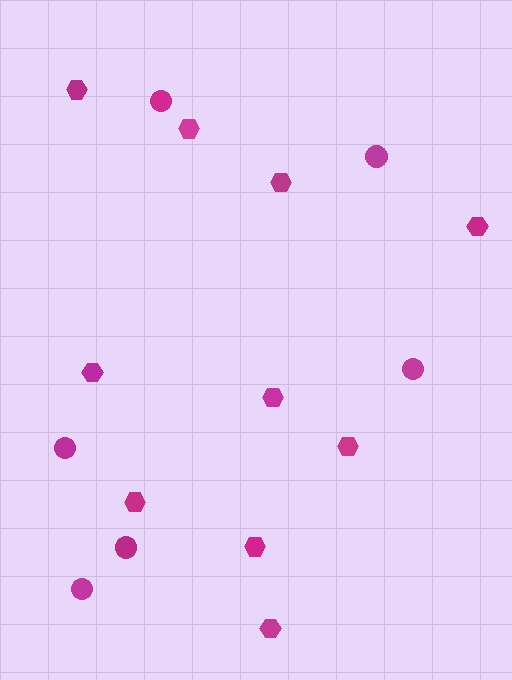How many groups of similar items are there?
There are 2 groups: one group of circles (6) and one group of hexagons (10).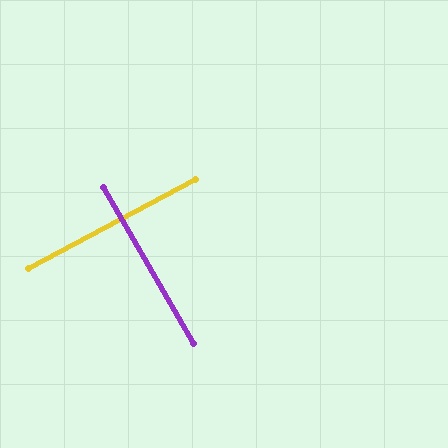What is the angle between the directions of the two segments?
Approximately 88 degrees.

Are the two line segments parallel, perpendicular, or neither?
Perpendicular — they meet at approximately 88°.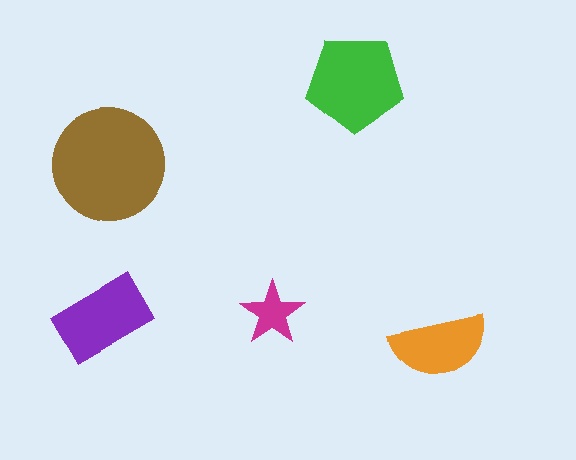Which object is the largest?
The brown circle.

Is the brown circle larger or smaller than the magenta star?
Larger.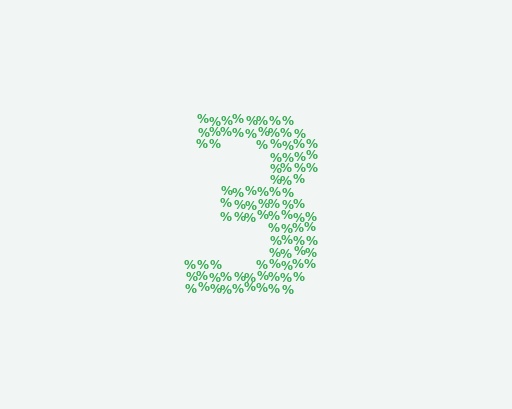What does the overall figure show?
The overall figure shows the digit 3.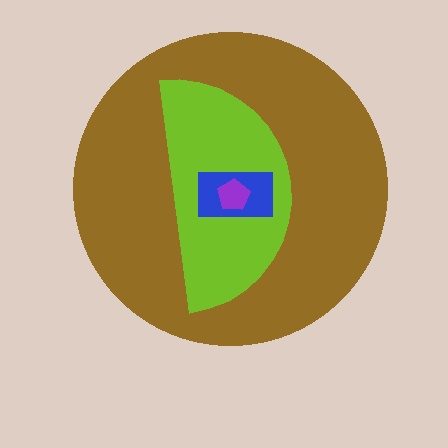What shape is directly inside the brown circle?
The lime semicircle.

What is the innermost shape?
The purple pentagon.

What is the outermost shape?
The brown circle.